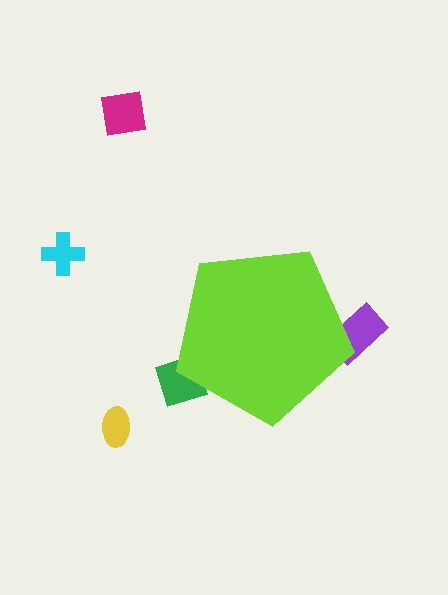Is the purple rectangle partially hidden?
Yes, the purple rectangle is partially hidden behind the lime pentagon.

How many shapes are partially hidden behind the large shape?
2 shapes are partially hidden.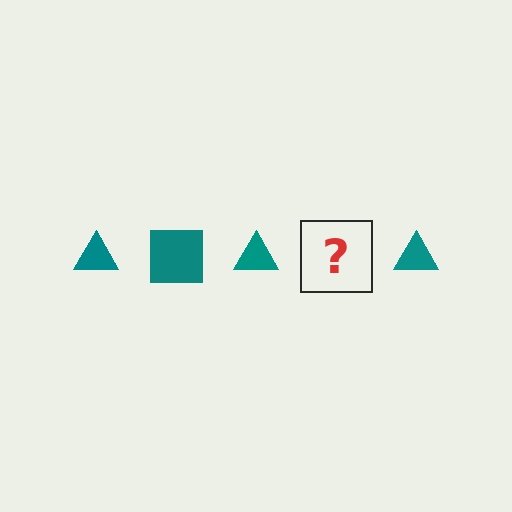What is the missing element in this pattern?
The missing element is a teal square.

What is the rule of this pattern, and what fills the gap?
The rule is that the pattern cycles through triangle, square shapes in teal. The gap should be filled with a teal square.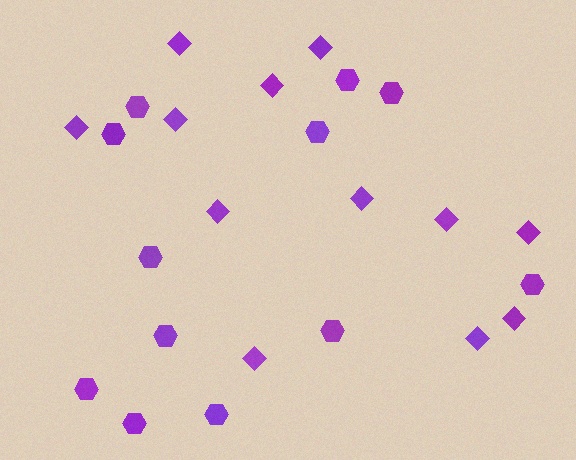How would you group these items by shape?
There are 2 groups: one group of diamonds (12) and one group of hexagons (12).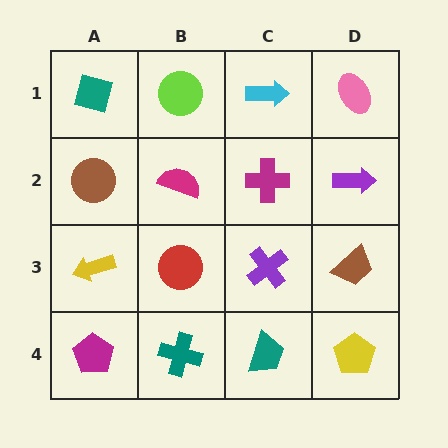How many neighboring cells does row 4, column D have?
2.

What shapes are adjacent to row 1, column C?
A magenta cross (row 2, column C), a lime circle (row 1, column B), a pink ellipse (row 1, column D).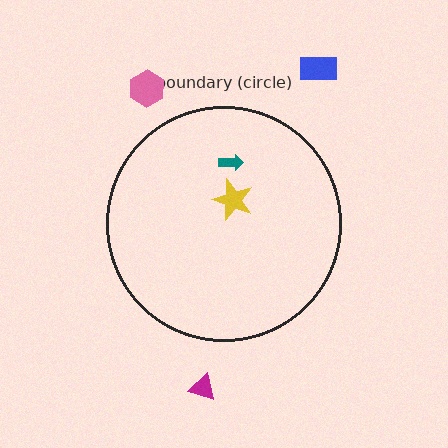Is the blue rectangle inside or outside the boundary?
Outside.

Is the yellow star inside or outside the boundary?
Inside.